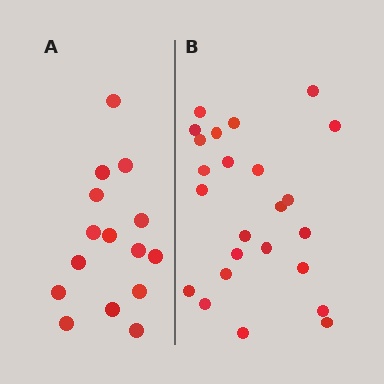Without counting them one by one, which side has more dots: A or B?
Region B (the right region) has more dots.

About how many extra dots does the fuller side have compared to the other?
Region B has roughly 8 or so more dots than region A.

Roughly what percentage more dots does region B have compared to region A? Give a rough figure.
About 60% more.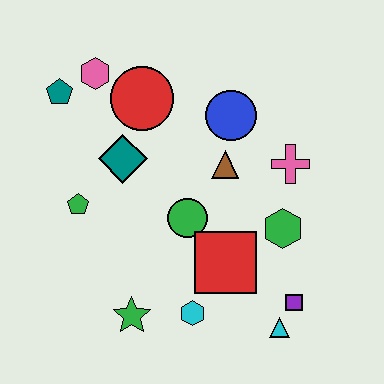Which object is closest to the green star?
The cyan hexagon is closest to the green star.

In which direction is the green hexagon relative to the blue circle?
The green hexagon is below the blue circle.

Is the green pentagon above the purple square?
Yes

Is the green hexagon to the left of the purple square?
Yes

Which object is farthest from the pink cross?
The teal pentagon is farthest from the pink cross.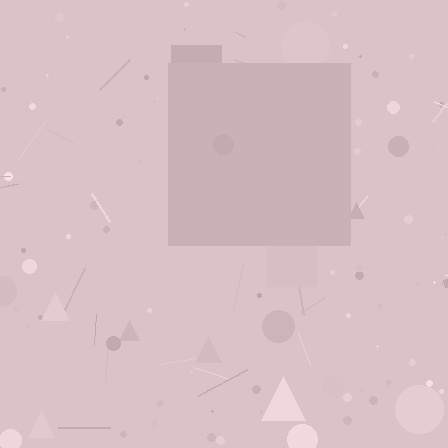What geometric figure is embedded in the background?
A square is embedded in the background.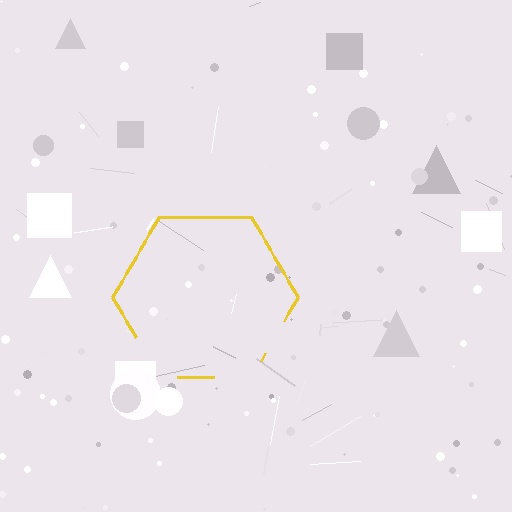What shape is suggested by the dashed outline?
The dashed outline suggests a hexagon.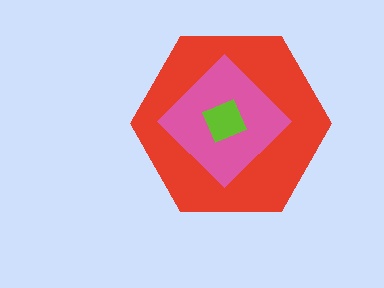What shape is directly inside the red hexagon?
The pink diamond.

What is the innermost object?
The lime square.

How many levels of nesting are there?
3.